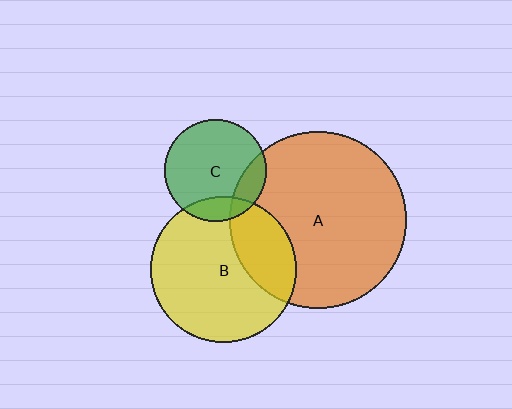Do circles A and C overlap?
Yes.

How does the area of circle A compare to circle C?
Approximately 3.0 times.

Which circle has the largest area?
Circle A (orange).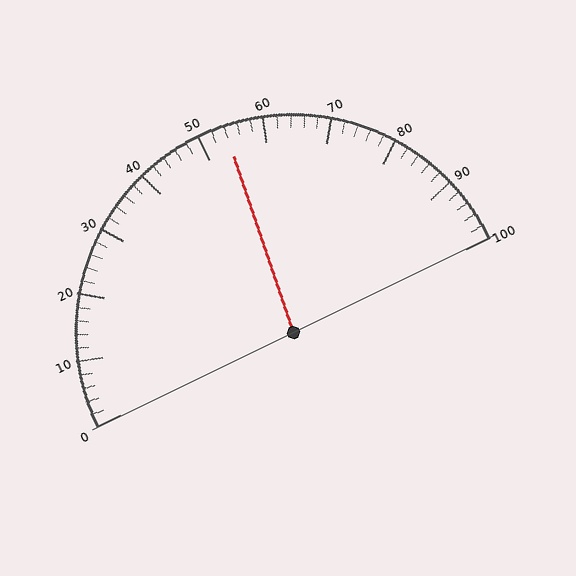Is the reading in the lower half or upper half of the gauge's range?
The reading is in the upper half of the range (0 to 100).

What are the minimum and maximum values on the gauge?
The gauge ranges from 0 to 100.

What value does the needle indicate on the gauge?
The needle indicates approximately 54.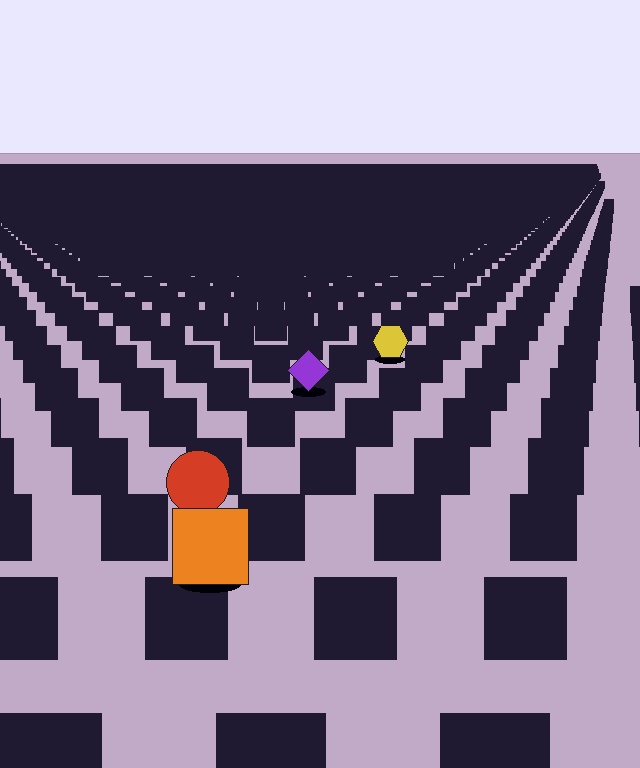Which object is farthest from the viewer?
The yellow hexagon is farthest from the viewer. It appears smaller and the ground texture around it is denser.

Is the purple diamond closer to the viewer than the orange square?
No. The orange square is closer — you can tell from the texture gradient: the ground texture is coarser near it.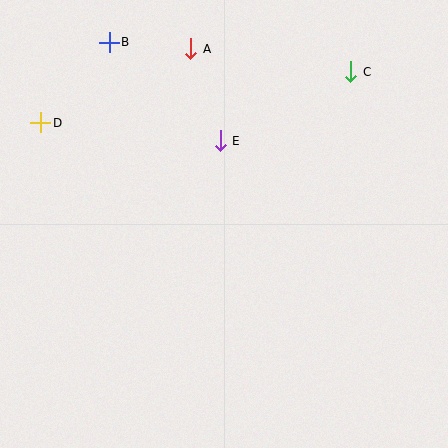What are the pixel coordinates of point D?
Point D is at (41, 123).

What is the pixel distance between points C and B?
The distance between C and B is 243 pixels.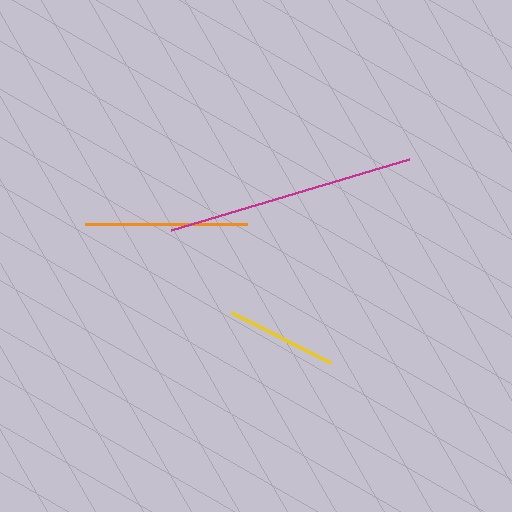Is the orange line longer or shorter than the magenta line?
The magenta line is longer than the orange line.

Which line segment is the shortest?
The yellow line is the shortest at approximately 111 pixels.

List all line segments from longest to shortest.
From longest to shortest: magenta, orange, yellow.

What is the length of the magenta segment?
The magenta segment is approximately 248 pixels long.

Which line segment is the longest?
The magenta line is the longest at approximately 248 pixels.